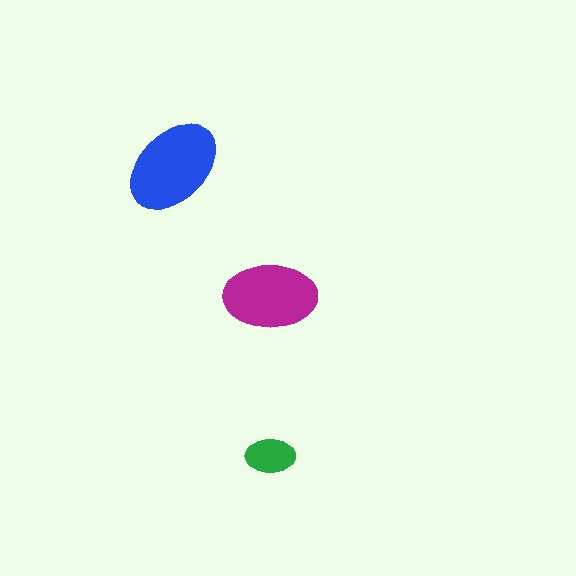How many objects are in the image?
There are 3 objects in the image.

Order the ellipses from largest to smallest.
the blue one, the magenta one, the green one.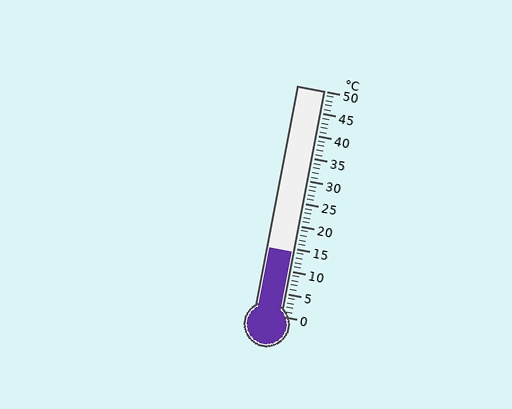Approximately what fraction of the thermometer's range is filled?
The thermometer is filled to approximately 30% of its range.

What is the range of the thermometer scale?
The thermometer scale ranges from 0°C to 50°C.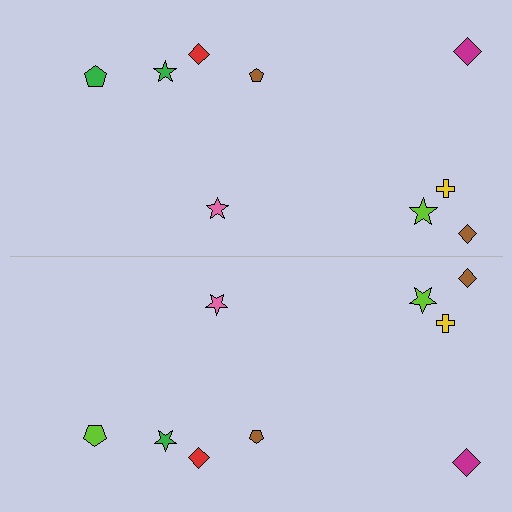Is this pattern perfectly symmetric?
No, the pattern is not perfectly symmetric. The lime pentagon on the bottom side breaks the symmetry — its mirror counterpart is green.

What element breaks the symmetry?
The lime pentagon on the bottom side breaks the symmetry — its mirror counterpart is green.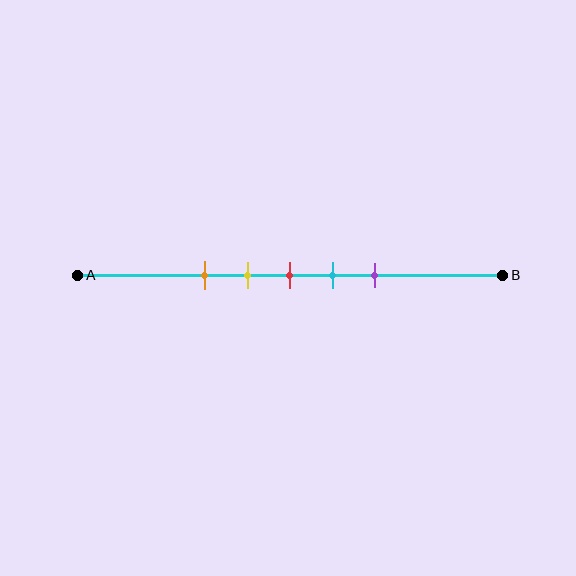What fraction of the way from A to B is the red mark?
The red mark is approximately 50% (0.5) of the way from A to B.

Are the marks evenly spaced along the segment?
Yes, the marks are approximately evenly spaced.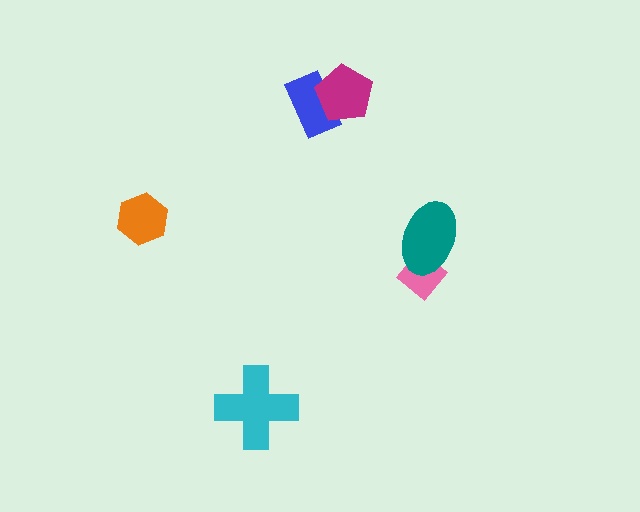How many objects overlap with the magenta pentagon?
1 object overlaps with the magenta pentagon.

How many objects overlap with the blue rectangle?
1 object overlaps with the blue rectangle.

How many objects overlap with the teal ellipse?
1 object overlaps with the teal ellipse.